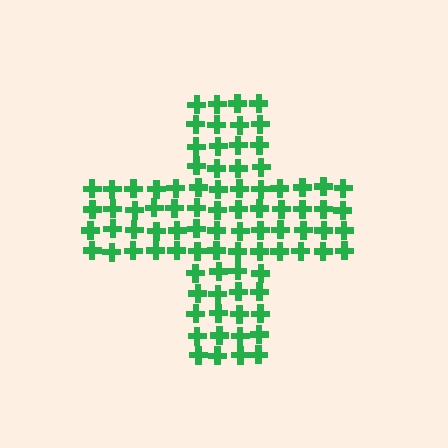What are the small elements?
The small elements are crosses.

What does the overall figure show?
The overall figure shows a cross.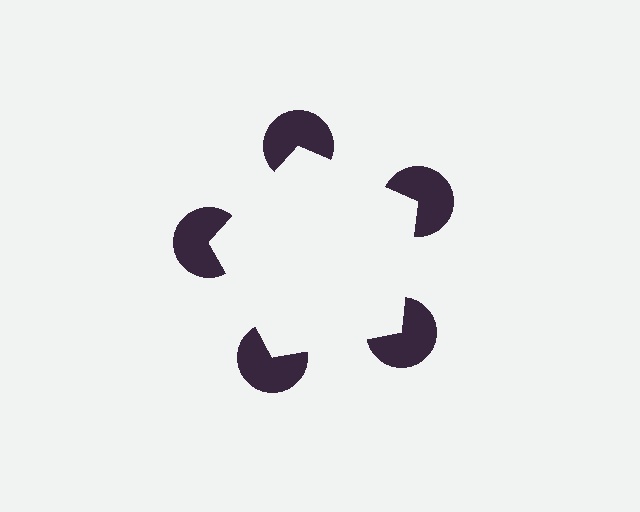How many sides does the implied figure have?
5 sides.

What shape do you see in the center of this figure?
An illusory pentagon — its edges are inferred from the aligned wedge cuts in the pac-man discs, not physically drawn.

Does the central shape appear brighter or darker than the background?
It typically appears slightly brighter than the background, even though no actual brightness change is drawn.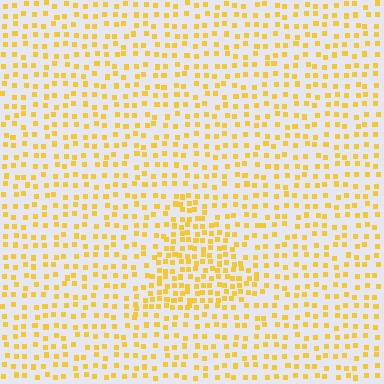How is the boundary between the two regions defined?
The boundary is defined by a change in element density (approximately 1.8x ratio). All elements are the same color, size, and shape.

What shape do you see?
I see a triangle.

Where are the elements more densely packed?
The elements are more densely packed inside the triangle boundary.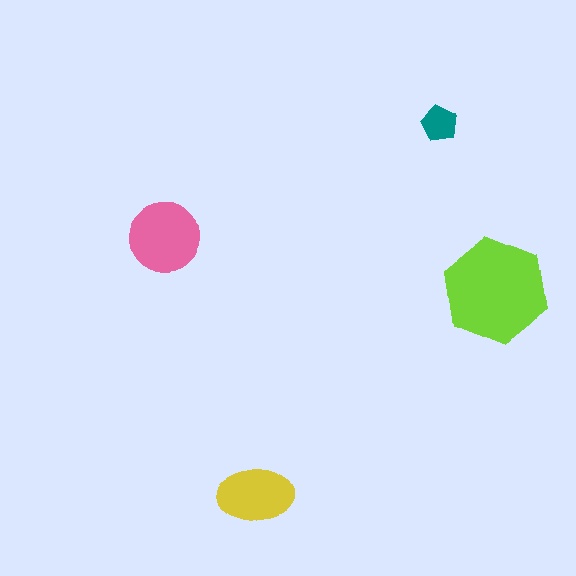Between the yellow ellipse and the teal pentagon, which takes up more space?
The yellow ellipse.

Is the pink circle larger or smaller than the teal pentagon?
Larger.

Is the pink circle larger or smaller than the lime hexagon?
Smaller.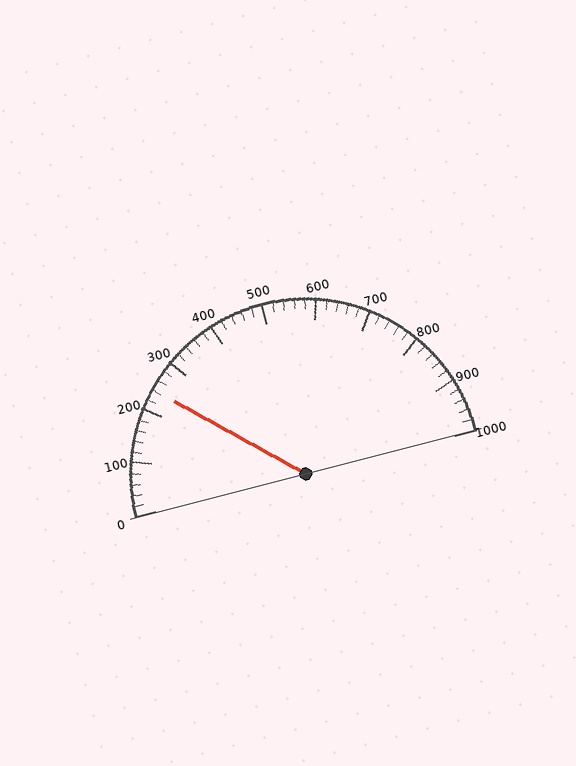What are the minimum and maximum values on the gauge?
The gauge ranges from 0 to 1000.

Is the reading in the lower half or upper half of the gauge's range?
The reading is in the lower half of the range (0 to 1000).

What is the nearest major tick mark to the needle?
The nearest major tick mark is 200.